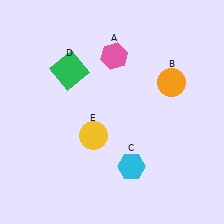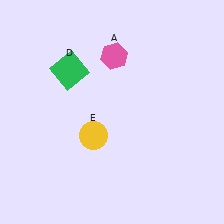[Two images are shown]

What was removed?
The orange circle (B), the cyan hexagon (C) were removed in Image 2.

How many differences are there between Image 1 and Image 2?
There are 2 differences between the two images.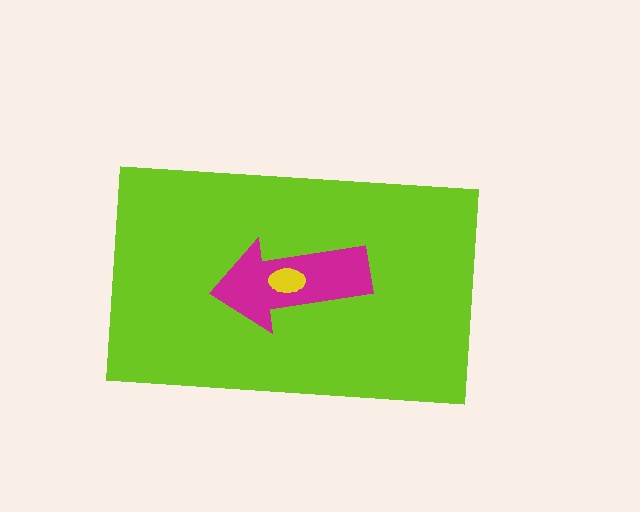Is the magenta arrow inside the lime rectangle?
Yes.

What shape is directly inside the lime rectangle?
The magenta arrow.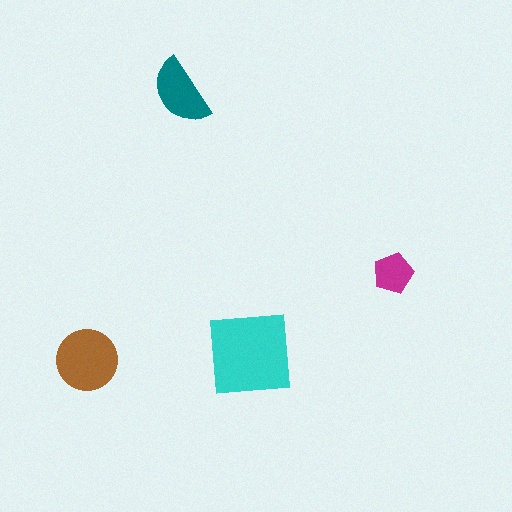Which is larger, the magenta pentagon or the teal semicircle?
The teal semicircle.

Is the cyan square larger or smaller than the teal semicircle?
Larger.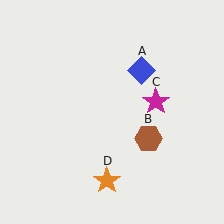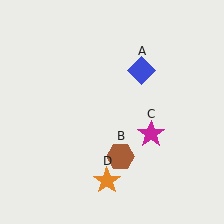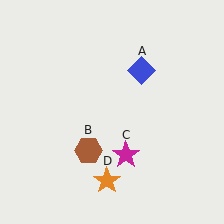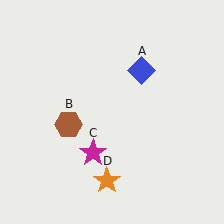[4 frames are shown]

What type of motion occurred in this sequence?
The brown hexagon (object B), magenta star (object C) rotated clockwise around the center of the scene.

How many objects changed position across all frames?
2 objects changed position: brown hexagon (object B), magenta star (object C).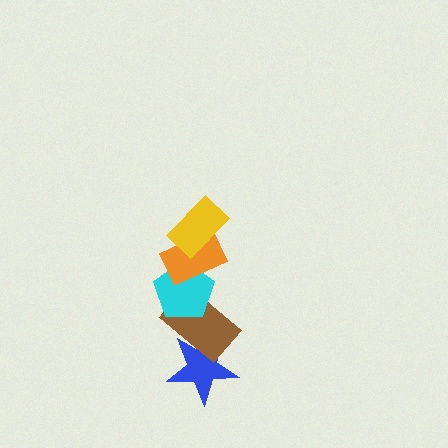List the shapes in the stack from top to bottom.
From top to bottom: the yellow rectangle, the orange rectangle, the cyan pentagon, the brown rectangle, the blue star.